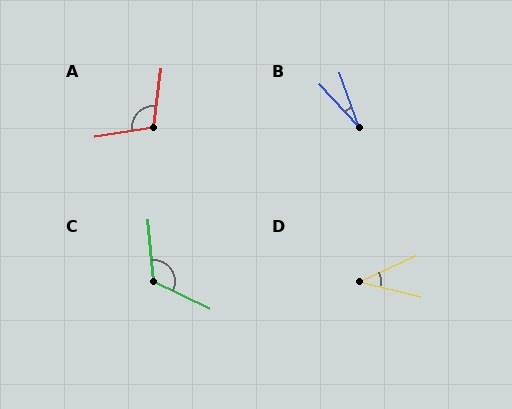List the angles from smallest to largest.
B (24°), D (38°), A (107°), C (120°).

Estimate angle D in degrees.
Approximately 38 degrees.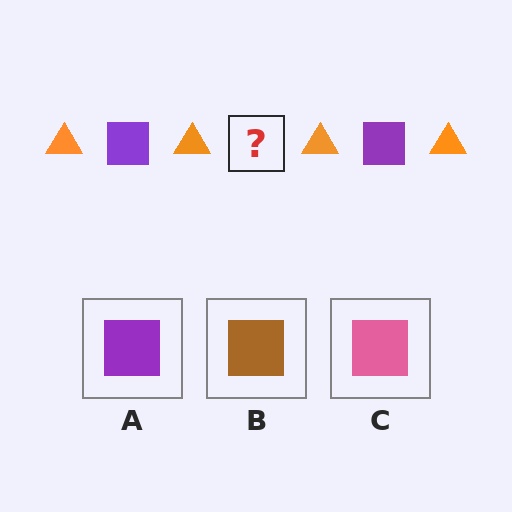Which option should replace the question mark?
Option A.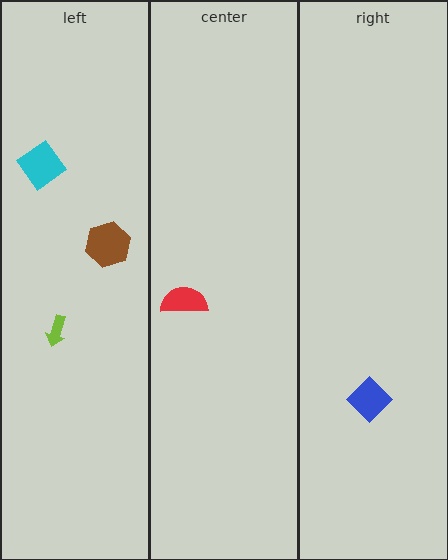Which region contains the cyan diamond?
The left region.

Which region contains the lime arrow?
The left region.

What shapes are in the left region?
The cyan diamond, the brown hexagon, the lime arrow.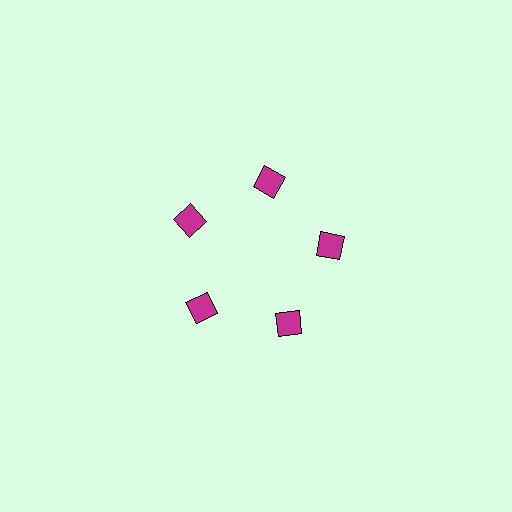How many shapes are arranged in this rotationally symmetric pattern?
There are 5 shapes, arranged in 5 groups of 1.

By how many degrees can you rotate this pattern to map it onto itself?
The pattern maps onto itself every 72 degrees of rotation.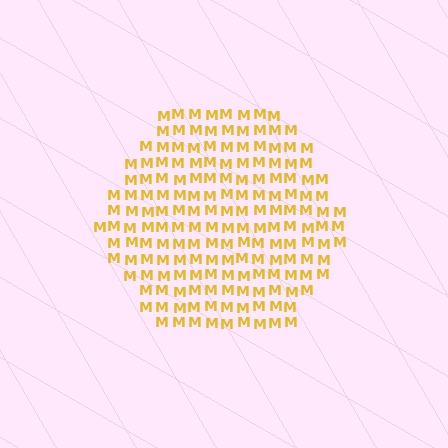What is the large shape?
The large shape is a hexagon.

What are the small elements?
The small elements are letter M's.